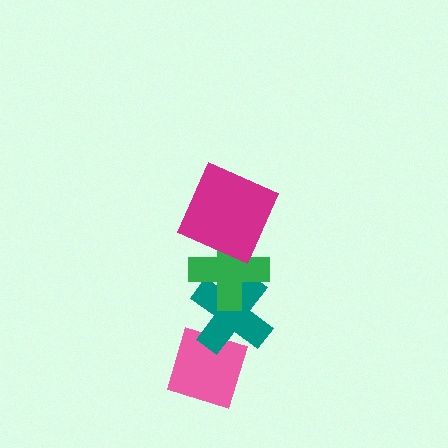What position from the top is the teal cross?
The teal cross is 3rd from the top.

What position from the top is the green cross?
The green cross is 2nd from the top.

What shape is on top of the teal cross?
The green cross is on top of the teal cross.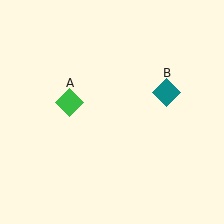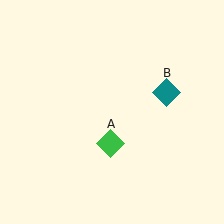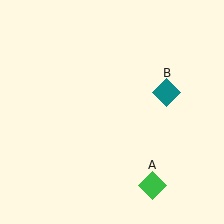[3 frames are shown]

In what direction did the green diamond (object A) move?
The green diamond (object A) moved down and to the right.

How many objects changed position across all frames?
1 object changed position: green diamond (object A).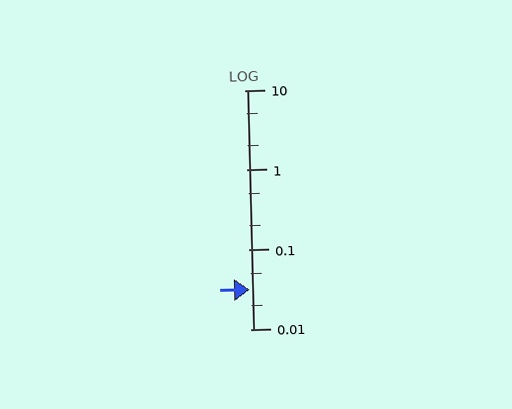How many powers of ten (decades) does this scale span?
The scale spans 3 decades, from 0.01 to 10.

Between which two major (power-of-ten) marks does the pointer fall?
The pointer is between 0.01 and 0.1.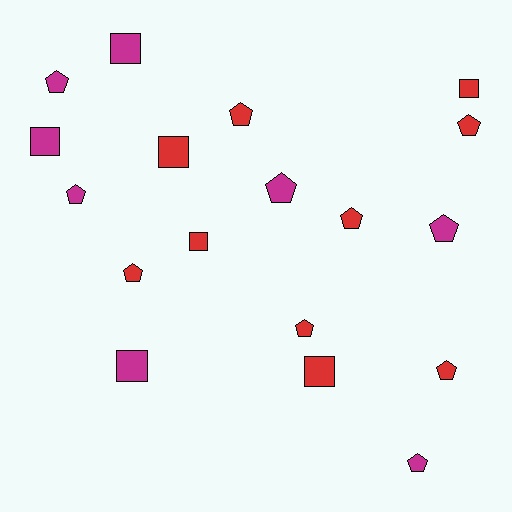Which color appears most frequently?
Red, with 10 objects.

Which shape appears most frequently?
Pentagon, with 11 objects.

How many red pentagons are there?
There are 6 red pentagons.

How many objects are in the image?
There are 18 objects.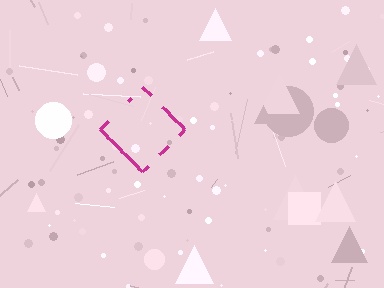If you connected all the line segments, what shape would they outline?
They would outline a diamond.